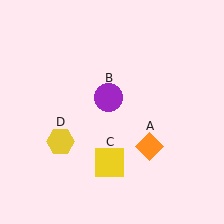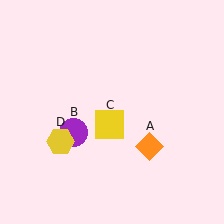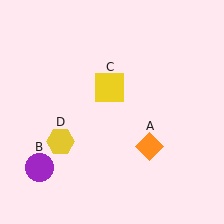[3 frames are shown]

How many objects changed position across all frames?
2 objects changed position: purple circle (object B), yellow square (object C).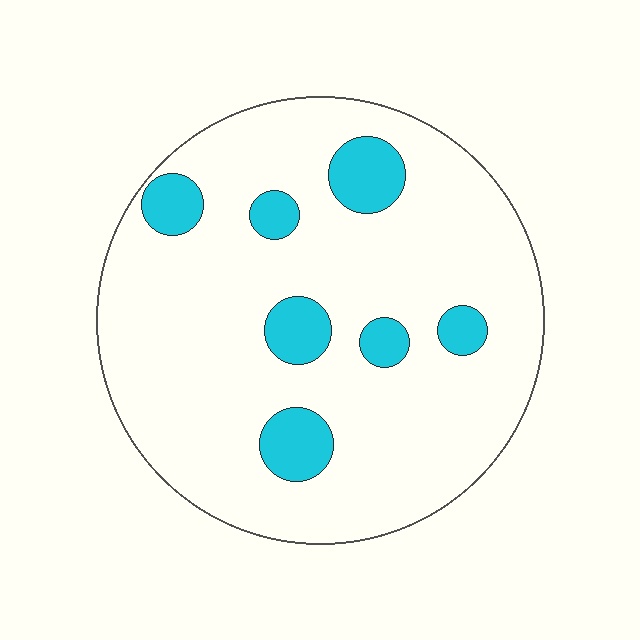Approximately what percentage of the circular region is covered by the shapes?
Approximately 15%.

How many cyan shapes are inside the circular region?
7.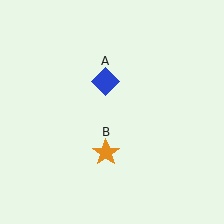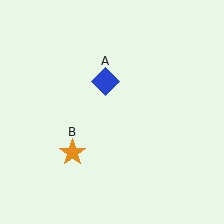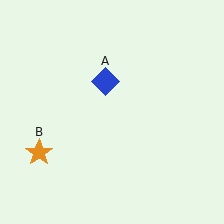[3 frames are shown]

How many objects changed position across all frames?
1 object changed position: orange star (object B).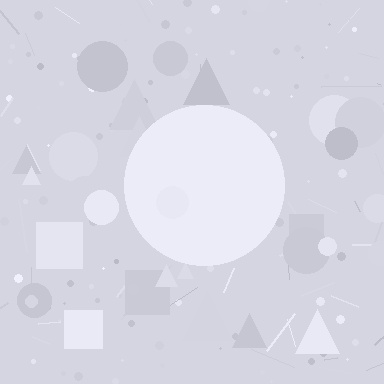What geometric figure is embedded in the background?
A circle is embedded in the background.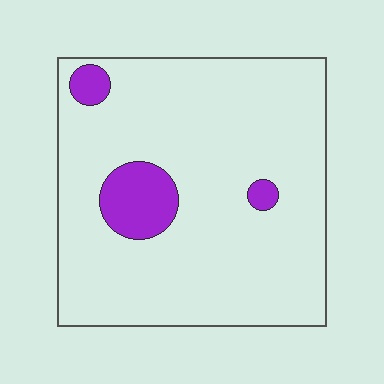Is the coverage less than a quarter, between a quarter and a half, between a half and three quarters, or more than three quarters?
Less than a quarter.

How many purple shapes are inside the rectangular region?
3.